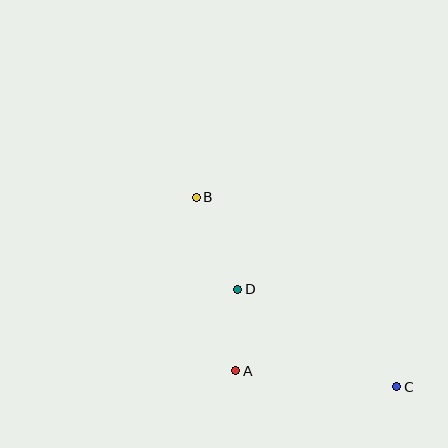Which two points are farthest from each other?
Points B and C are farthest from each other.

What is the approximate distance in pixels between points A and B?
The distance between A and B is approximately 178 pixels.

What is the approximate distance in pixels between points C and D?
The distance between C and D is approximately 186 pixels.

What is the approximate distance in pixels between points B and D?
The distance between B and D is approximately 101 pixels.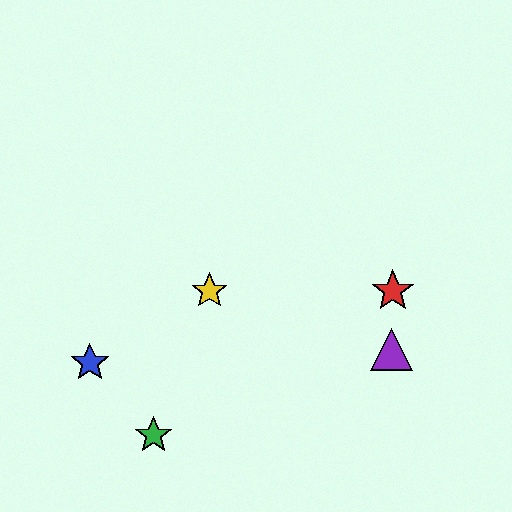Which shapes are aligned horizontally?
The red star, the yellow star are aligned horizontally.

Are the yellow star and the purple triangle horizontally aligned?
No, the yellow star is at y≈291 and the purple triangle is at y≈350.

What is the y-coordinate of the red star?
The red star is at y≈291.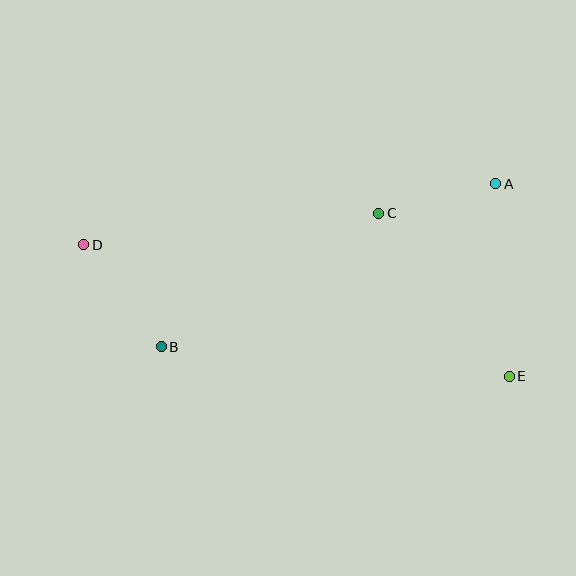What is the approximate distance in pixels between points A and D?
The distance between A and D is approximately 416 pixels.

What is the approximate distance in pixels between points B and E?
The distance between B and E is approximately 349 pixels.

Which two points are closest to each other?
Points A and C are closest to each other.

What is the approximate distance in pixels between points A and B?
The distance between A and B is approximately 372 pixels.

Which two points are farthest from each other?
Points D and E are farthest from each other.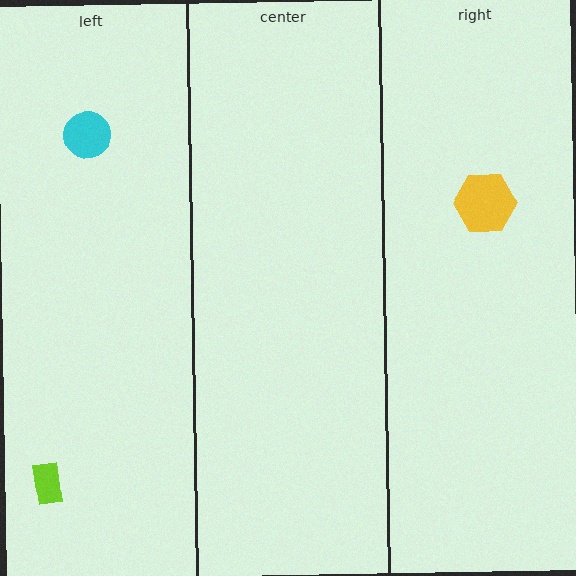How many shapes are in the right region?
1.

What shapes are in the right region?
The yellow hexagon.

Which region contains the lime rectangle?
The left region.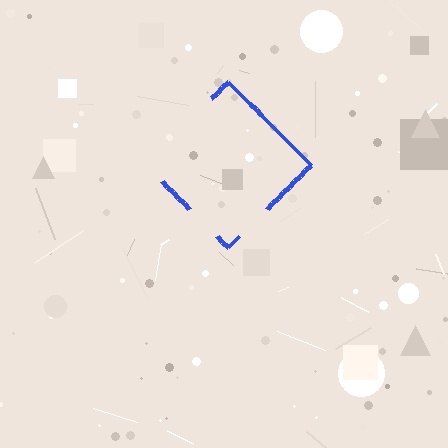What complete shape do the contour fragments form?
The contour fragments form a diamond.